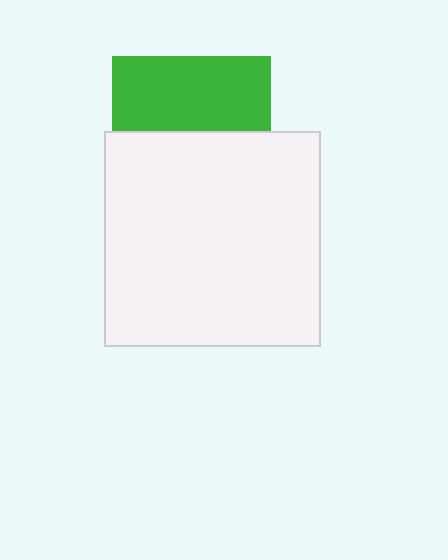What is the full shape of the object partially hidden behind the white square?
The partially hidden object is a green square.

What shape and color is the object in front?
The object in front is a white square.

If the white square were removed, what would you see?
You would see the complete green square.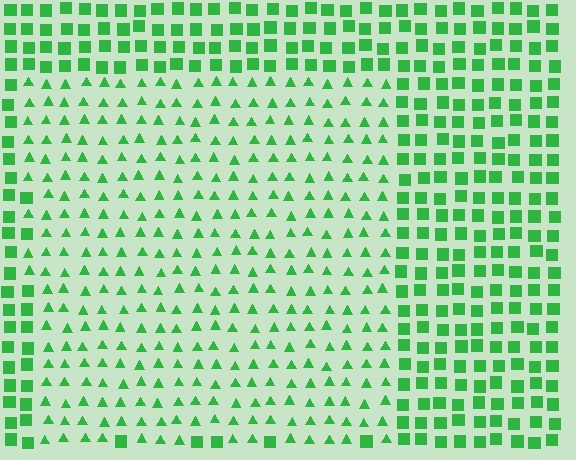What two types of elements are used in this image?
The image uses triangles inside the rectangle region and squares outside it.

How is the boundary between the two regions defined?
The boundary is defined by a change in element shape: triangles inside vs. squares outside. All elements share the same color and spacing.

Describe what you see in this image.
The image is filled with small green elements arranged in a uniform grid. A rectangle-shaped region contains triangles, while the surrounding area contains squares. The boundary is defined purely by the change in element shape.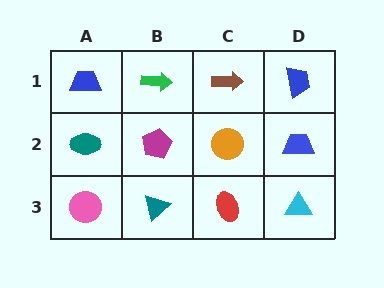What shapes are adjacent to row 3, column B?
A magenta pentagon (row 2, column B), a pink circle (row 3, column A), a red ellipse (row 3, column C).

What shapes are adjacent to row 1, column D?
A blue trapezoid (row 2, column D), a brown arrow (row 1, column C).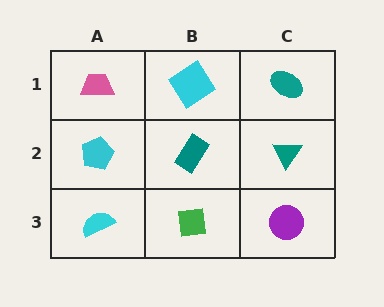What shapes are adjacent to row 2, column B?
A cyan diamond (row 1, column B), a green square (row 3, column B), a cyan pentagon (row 2, column A), a teal triangle (row 2, column C).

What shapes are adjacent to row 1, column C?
A teal triangle (row 2, column C), a cyan diamond (row 1, column B).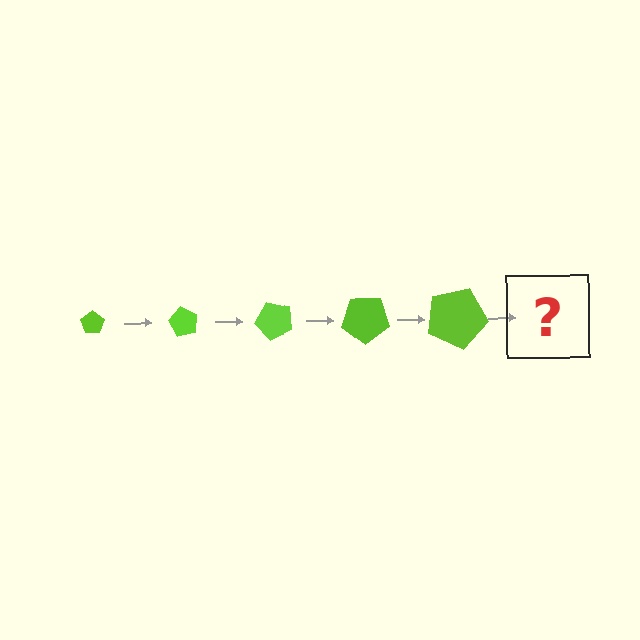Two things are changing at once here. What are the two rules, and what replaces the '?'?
The two rules are that the pentagon grows larger each step and it rotates 60 degrees each step. The '?' should be a pentagon, larger than the previous one and rotated 300 degrees from the start.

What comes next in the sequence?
The next element should be a pentagon, larger than the previous one and rotated 300 degrees from the start.